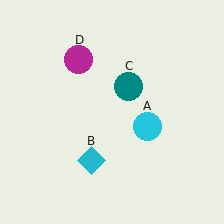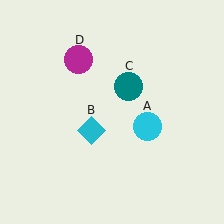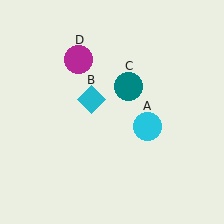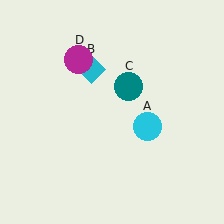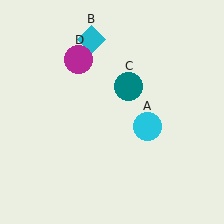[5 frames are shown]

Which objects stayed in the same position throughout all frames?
Cyan circle (object A) and teal circle (object C) and magenta circle (object D) remained stationary.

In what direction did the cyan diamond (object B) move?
The cyan diamond (object B) moved up.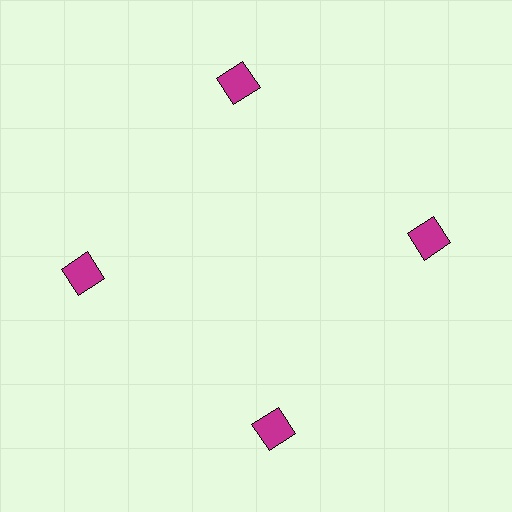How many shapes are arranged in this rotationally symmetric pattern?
There are 4 shapes, arranged in 4 groups of 1.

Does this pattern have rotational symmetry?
Yes, this pattern has 4-fold rotational symmetry. It looks the same after rotating 90 degrees around the center.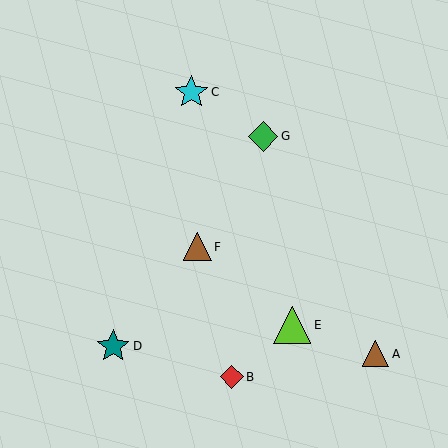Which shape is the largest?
The lime triangle (labeled E) is the largest.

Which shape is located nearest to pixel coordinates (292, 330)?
The lime triangle (labeled E) at (292, 325) is nearest to that location.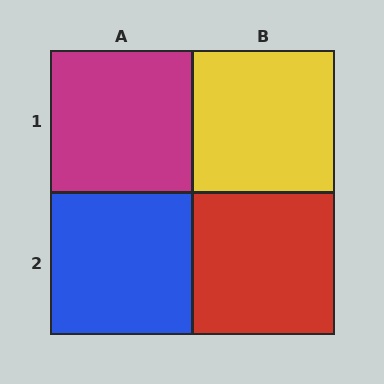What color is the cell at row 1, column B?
Yellow.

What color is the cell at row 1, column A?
Magenta.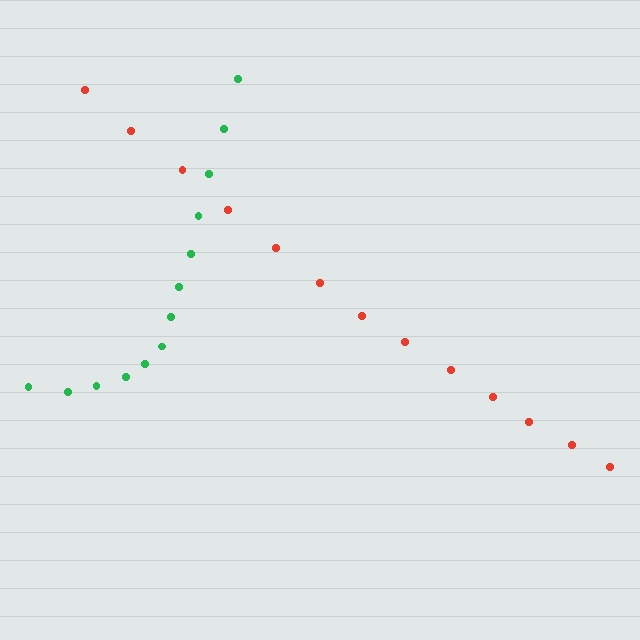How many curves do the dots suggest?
There are 2 distinct paths.